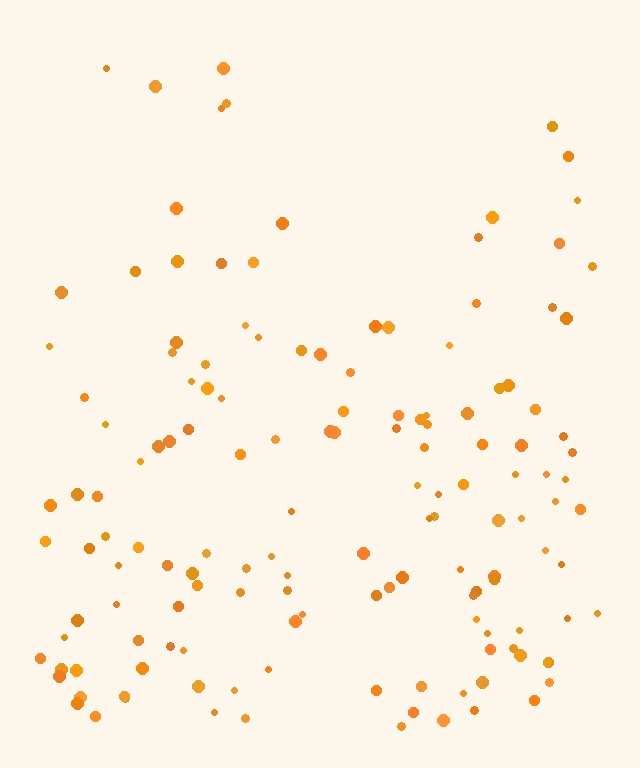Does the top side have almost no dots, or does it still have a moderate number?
Still a moderate number, just noticeably fewer than the bottom.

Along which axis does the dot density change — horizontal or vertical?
Vertical.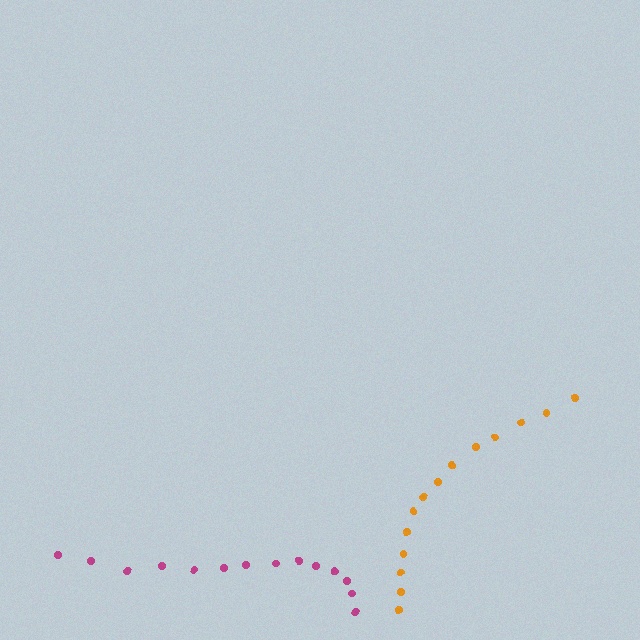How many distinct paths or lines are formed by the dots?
There are 2 distinct paths.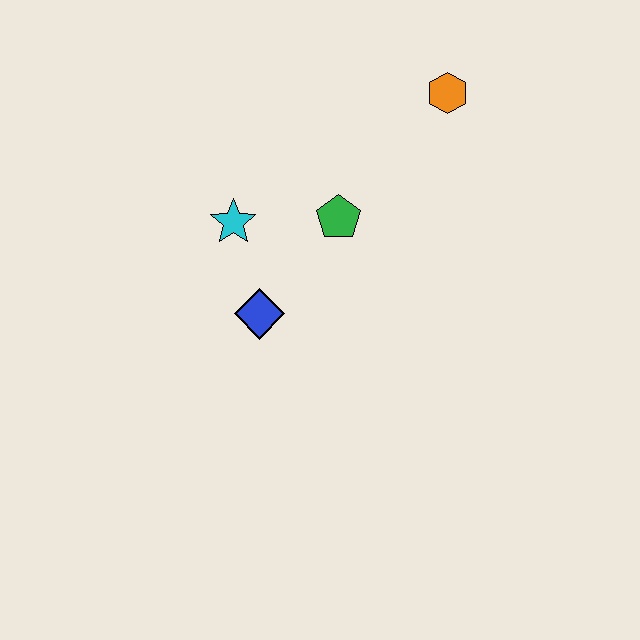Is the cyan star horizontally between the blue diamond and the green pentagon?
No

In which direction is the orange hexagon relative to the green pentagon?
The orange hexagon is above the green pentagon.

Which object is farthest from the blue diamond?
The orange hexagon is farthest from the blue diamond.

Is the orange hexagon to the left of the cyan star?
No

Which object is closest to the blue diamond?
The cyan star is closest to the blue diamond.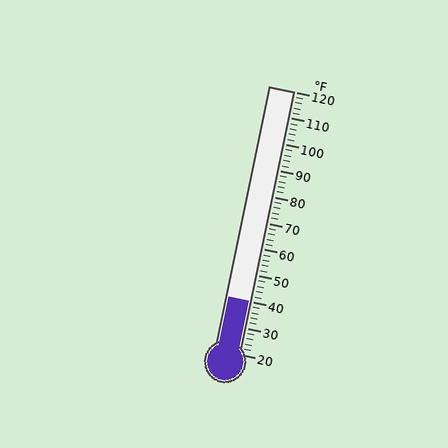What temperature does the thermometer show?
The thermometer shows approximately 40°F.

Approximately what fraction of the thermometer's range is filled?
The thermometer is filled to approximately 20% of its range.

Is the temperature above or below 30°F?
The temperature is above 30°F.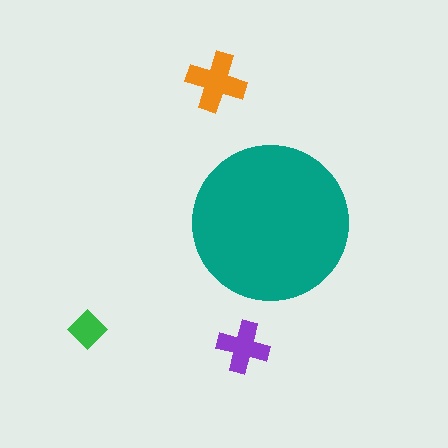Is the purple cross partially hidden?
No, the purple cross is fully visible.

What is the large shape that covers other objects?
A teal circle.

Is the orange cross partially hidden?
No, the orange cross is fully visible.